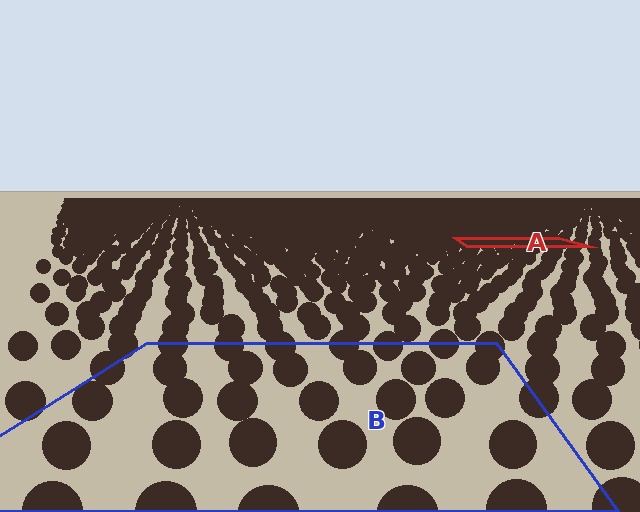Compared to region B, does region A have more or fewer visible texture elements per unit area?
Region A has more texture elements per unit area — they are packed more densely because it is farther away.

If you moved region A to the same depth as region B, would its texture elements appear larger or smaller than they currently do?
They would appear larger. At a closer depth, the same texture elements are projected at a bigger on-screen size.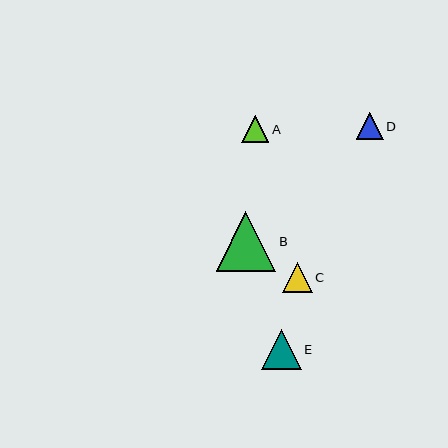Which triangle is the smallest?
Triangle D is the smallest with a size of approximately 27 pixels.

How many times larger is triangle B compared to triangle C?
Triangle B is approximately 2.0 times the size of triangle C.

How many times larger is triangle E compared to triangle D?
Triangle E is approximately 1.5 times the size of triangle D.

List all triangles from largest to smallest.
From largest to smallest: B, E, C, A, D.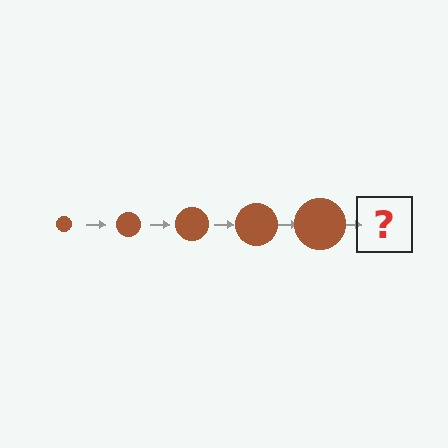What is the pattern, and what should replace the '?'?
The pattern is that the circle gets progressively larger each step. The '?' should be a brown circle, larger than the previous one.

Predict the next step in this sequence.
The next step is a brown circle, larger than the previous one.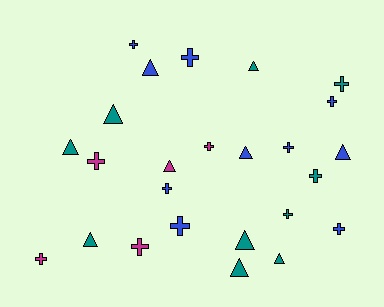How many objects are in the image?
There are 25 objects.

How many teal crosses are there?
There are 3 teal crosses.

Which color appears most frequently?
Teal, with 10 objects.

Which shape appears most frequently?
Cross, with 14 objects.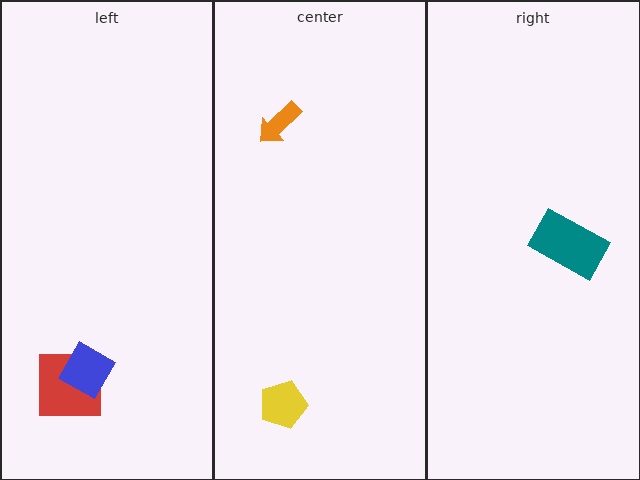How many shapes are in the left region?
2.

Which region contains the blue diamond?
The left region.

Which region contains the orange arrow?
The center region.